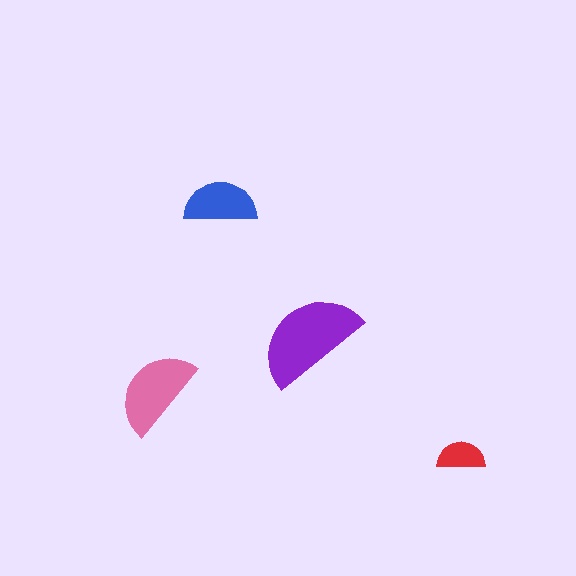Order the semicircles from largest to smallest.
the purple one, the pink one, the blue one, the red one.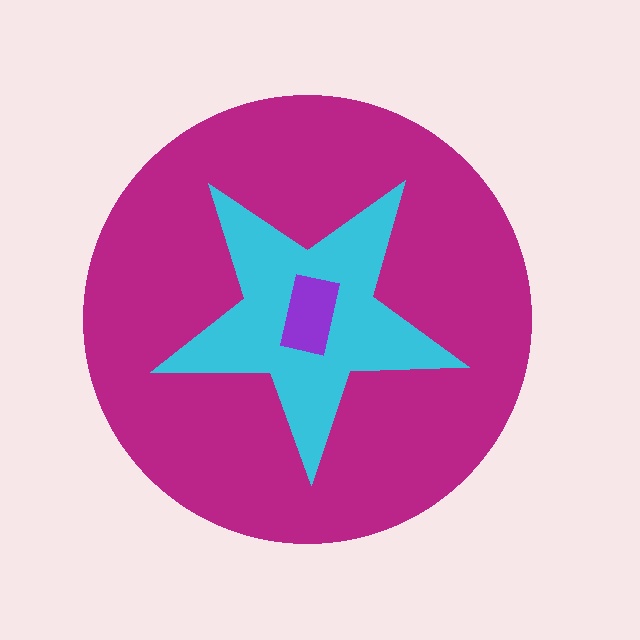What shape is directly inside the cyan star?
The purple rectangle.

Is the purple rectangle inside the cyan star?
Yes.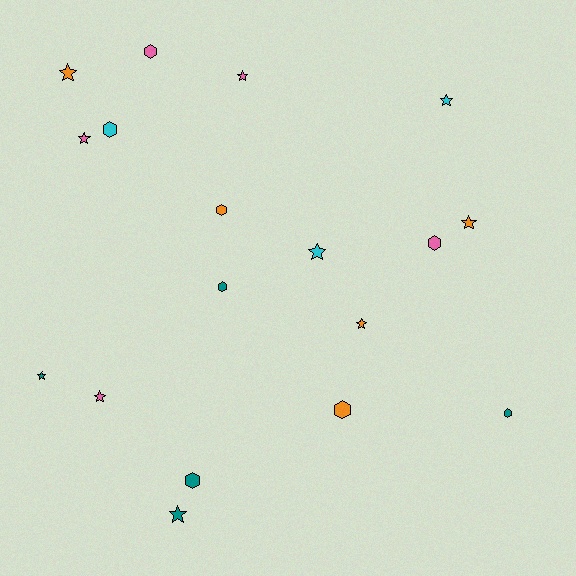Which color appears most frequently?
Pink, with 5 objects.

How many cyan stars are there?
There are 2 cyan stars.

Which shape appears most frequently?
Star, with 10 objects.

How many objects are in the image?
There are 18 objects.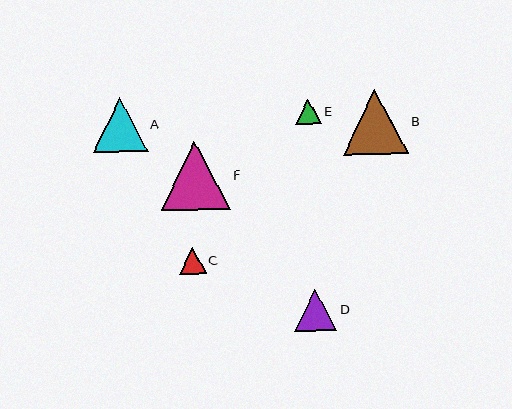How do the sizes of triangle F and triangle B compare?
Triangle F and triangle B are approximately the same size.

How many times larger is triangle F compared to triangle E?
Triangle F is approximately 2.7 times the size of triangle E.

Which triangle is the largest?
Triangle F is the largest with a size of approximately 69 pixels.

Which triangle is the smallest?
Triangle E is the smallest with a size of approximately 25 pixels.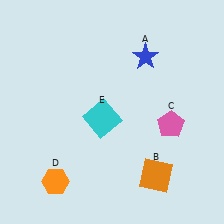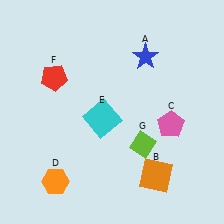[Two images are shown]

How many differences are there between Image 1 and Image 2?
There are 2 differences between the two images.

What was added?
A red pentagon (F), a lime diamond (G) were added in Image 2.